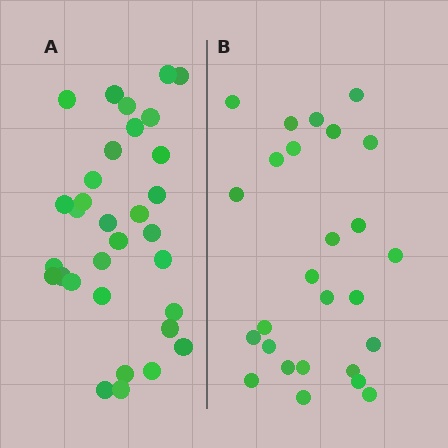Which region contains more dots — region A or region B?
Region A (the left region) has more dots.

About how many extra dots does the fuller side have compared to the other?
Region A has about 6 more dots than region B.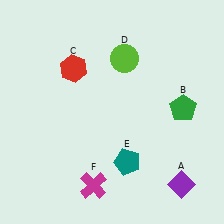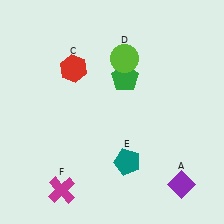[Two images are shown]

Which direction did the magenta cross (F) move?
The magenta cross (F) moved left.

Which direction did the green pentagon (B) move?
The green pentagon (B) moved left.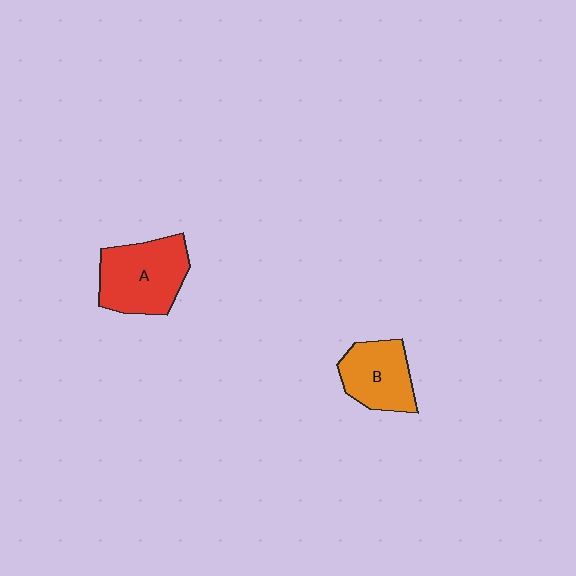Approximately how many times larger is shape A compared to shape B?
Approximately 1.3 times.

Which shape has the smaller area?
Shape B (orange).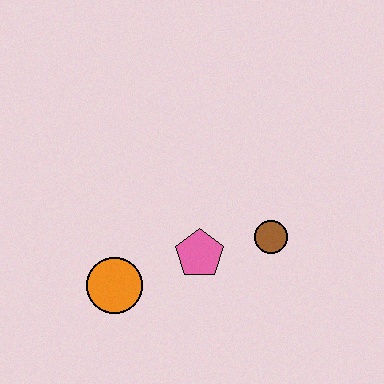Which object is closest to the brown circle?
The pink pentagon is closest to the brown circle.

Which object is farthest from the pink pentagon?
The orange circle is farthest from the pink pentagon.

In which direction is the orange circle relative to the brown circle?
The orange circle is to the left of the brown circle.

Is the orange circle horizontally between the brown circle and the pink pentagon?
No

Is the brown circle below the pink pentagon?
No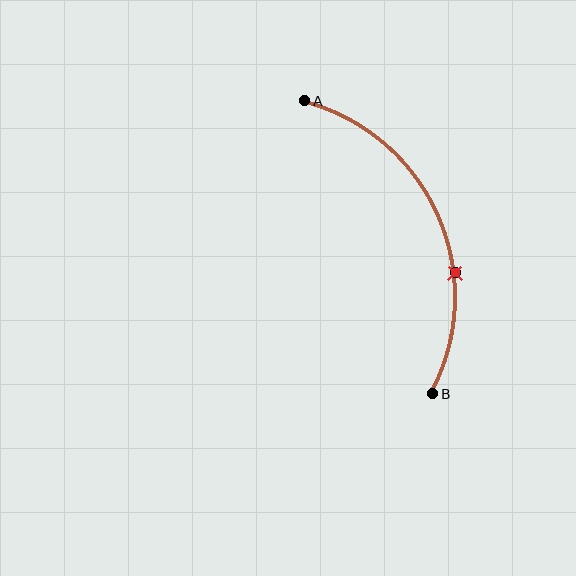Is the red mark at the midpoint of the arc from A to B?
No. The red mark lies on the arc but is closer to endpoint B. The arc midpoint would be at the point on the curve equidistant along the arc from both A and B.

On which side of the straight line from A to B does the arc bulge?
The arc bulges to the right of the straight line connecting A and B.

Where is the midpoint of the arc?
The arc midpoint is the point on the curve farthest from the straight line joining A and B. It sits to the right of that line.